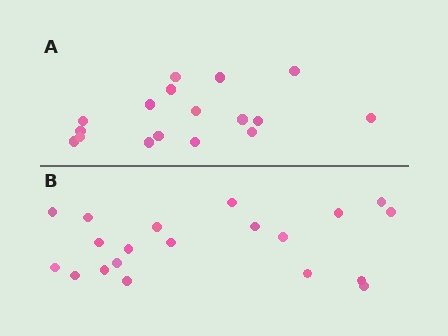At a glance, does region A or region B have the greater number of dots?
Region B (the bottom region) has more dots.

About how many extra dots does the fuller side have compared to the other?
Region B has just a few more — roughly 2 or 3 more dots than region A.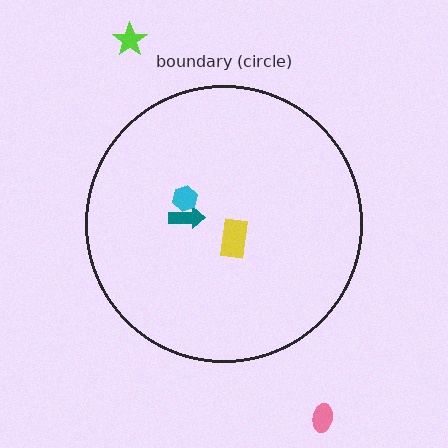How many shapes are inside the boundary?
3 inside, 2 outside.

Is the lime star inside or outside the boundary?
Outside.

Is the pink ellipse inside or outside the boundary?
Outside.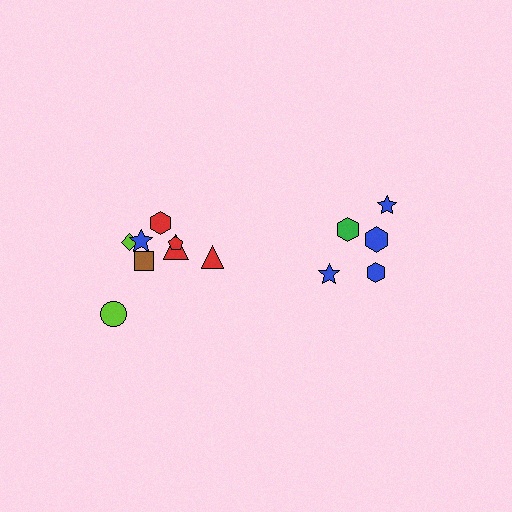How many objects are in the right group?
There are 5 objects.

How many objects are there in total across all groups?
There are 13 objects.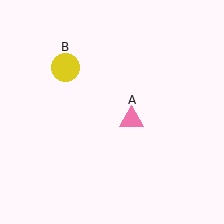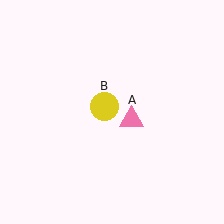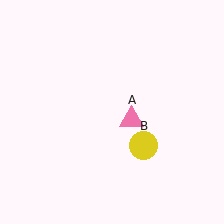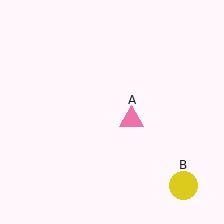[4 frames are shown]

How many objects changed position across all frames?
1 object changed position: yellow circle (object B).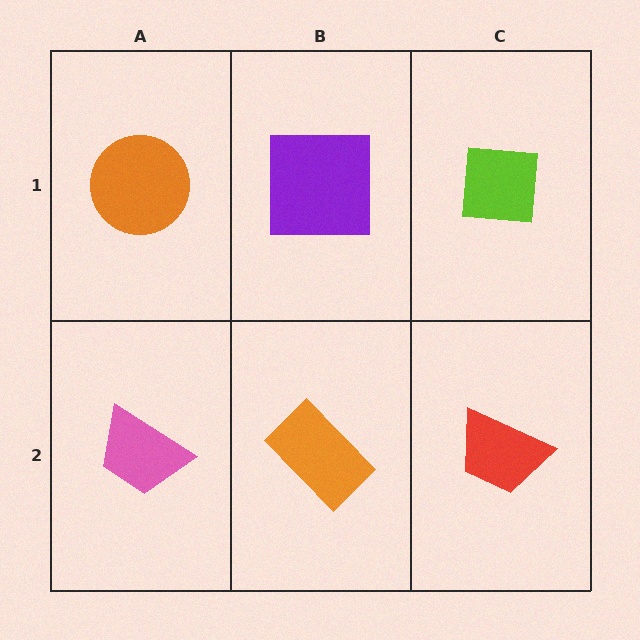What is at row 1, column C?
A lime square.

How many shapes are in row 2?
3 shapes.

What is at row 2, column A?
A pink trapezoid.